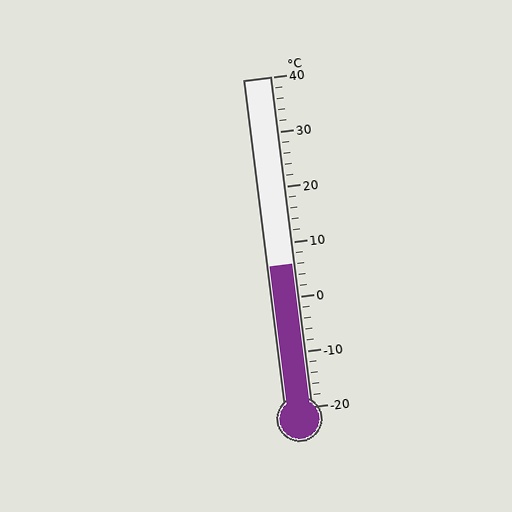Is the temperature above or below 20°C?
The temperature is below 20°C.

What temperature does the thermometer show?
The thermometer shows approximately 6°C.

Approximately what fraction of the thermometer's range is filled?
The thermometer is filled to approximately 45% of its range.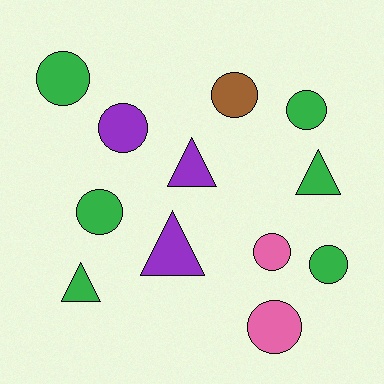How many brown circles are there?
There is 1 brown circle.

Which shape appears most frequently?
Circle, with 8 objects.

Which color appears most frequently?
Green, with 6 objects.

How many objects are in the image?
There are 12 objects.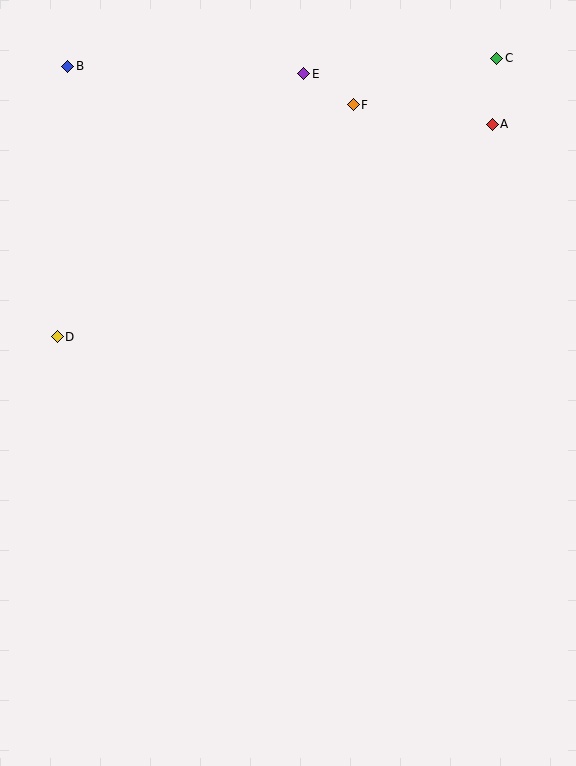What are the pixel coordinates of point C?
Point C is at (497, 58).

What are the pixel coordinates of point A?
Point A is at (492, 124).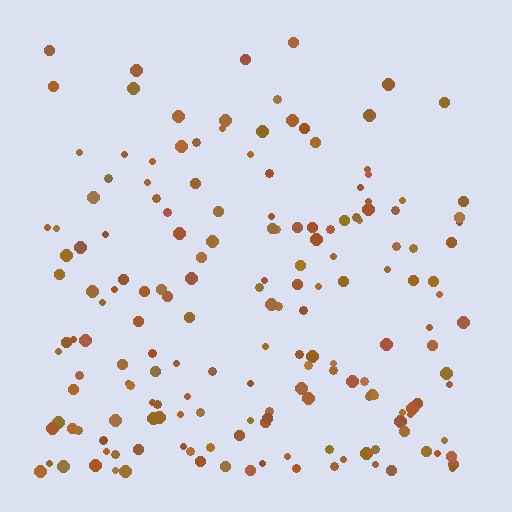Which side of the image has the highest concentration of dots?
The bottom.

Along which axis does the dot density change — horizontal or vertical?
Vertical.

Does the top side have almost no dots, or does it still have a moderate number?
Still a moderate number, just noticeably fewer than the bottom.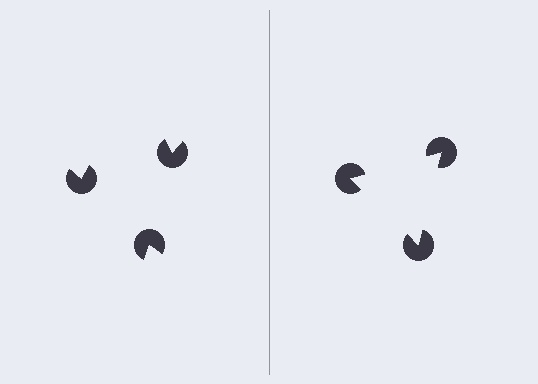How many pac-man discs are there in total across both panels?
6 — 3 on each side.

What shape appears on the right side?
An illusory triangle.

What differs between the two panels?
The pac-man discs are positioned identically on both sides; only the wedge orientations differ. On the right they align to a triangle; on the left they are misaligned.